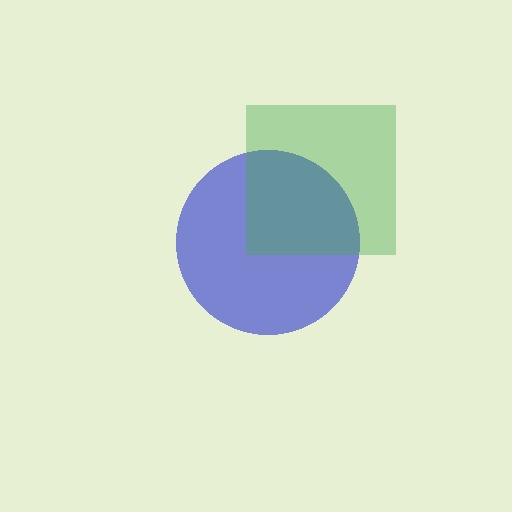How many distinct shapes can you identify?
There are 2 distinct shapes: a blue circle, a green square.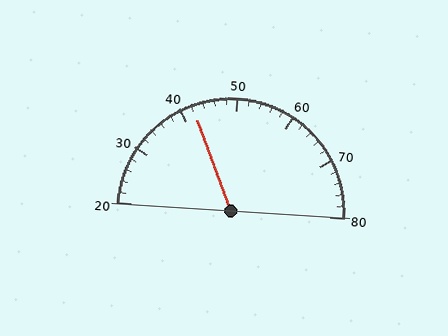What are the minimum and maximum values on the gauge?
The gauge ranges from 20 to 80.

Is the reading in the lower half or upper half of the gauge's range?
The reading is in the lower half of the range (20 to 80).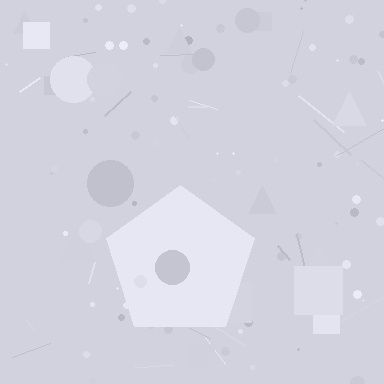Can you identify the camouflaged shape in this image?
The camouflaged shape is a pentagon.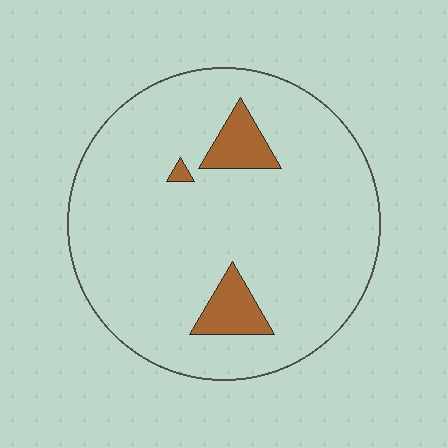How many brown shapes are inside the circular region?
3.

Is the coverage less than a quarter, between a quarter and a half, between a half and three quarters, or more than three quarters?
Less than a quarter.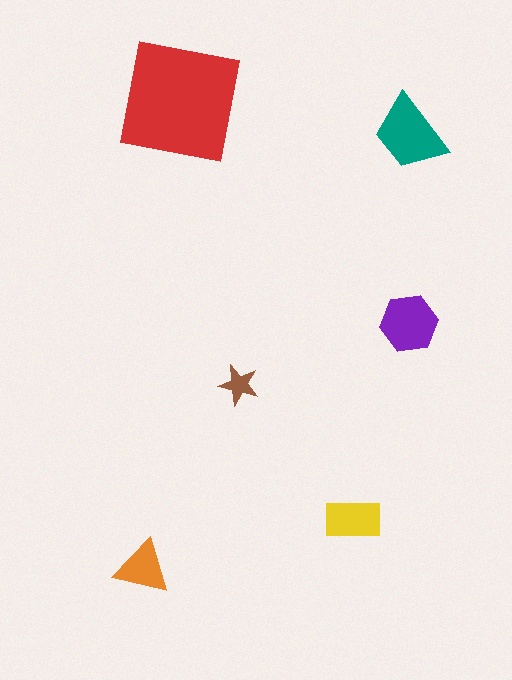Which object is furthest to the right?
The purple hexagon is rightmost.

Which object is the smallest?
The brown star.